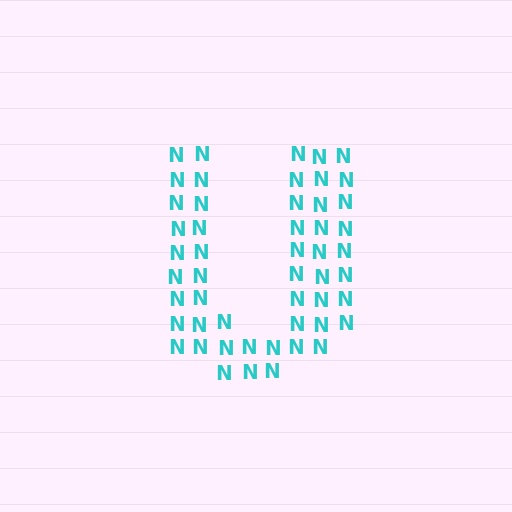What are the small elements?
The small elements are letter N's.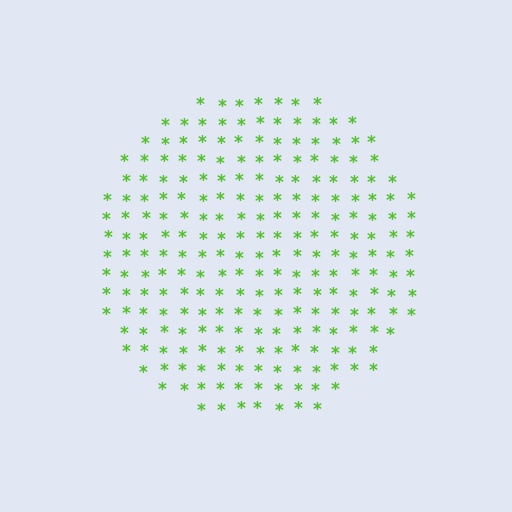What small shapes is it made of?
It is made of small asterisks.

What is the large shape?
The large shape is a circle.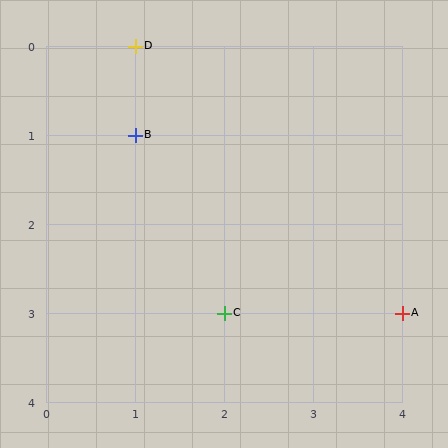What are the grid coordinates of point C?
Point C is at grid coordinates (2, 3).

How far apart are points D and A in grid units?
Points D and A are 3 columns and 3 rows apart (about 4.2 grid units diagonally).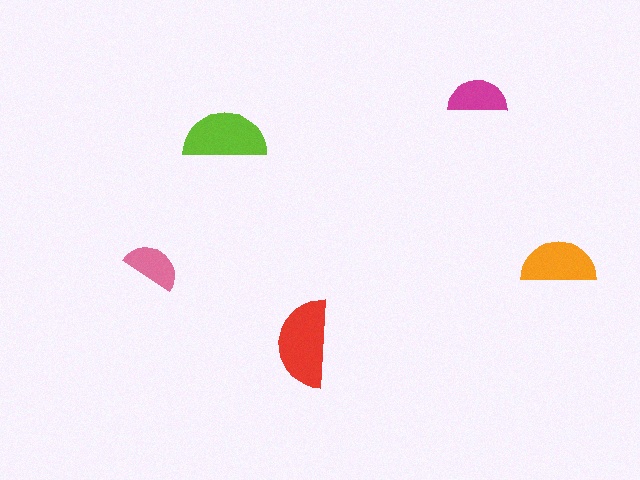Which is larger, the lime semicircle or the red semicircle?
The red one.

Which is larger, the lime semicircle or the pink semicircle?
The lime one.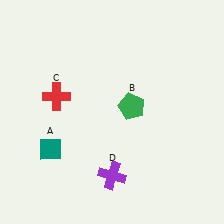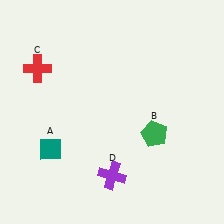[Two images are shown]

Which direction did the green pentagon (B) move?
The green pentagon (B) moved down.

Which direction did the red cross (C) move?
The red cross (C) moved up.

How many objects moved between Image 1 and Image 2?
2 objects moved between the two images.